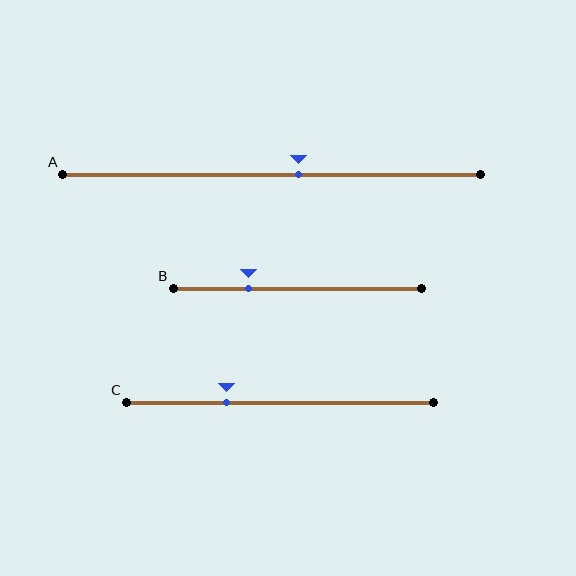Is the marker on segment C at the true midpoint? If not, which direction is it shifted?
No, the marker on segment C is shifted to the left by about 17% of the segment length.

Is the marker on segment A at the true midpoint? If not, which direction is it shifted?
No, the marker on segment A is shifted to the right by about 6% of the segment length.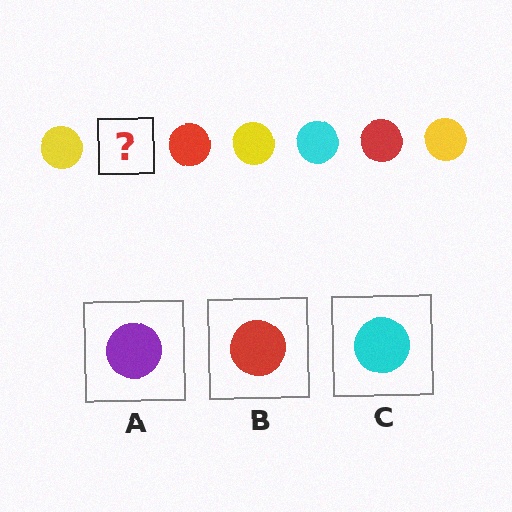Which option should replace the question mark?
Option C.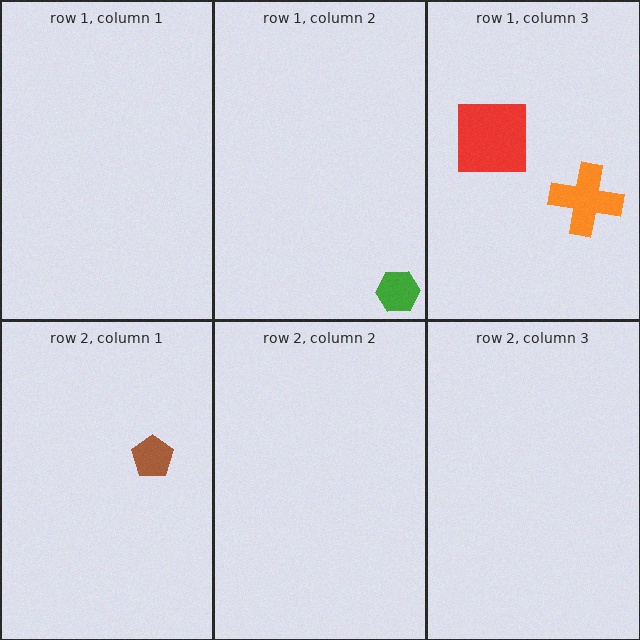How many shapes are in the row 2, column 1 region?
1.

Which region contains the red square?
The row 1, column 3 region.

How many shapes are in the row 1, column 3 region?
2.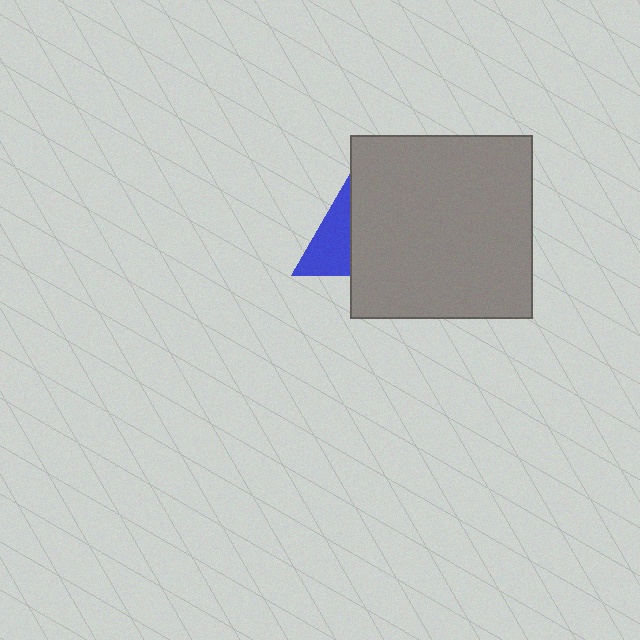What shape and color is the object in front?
The object in front is a gray square.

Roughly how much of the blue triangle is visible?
About half of it is visible (roughly 47%).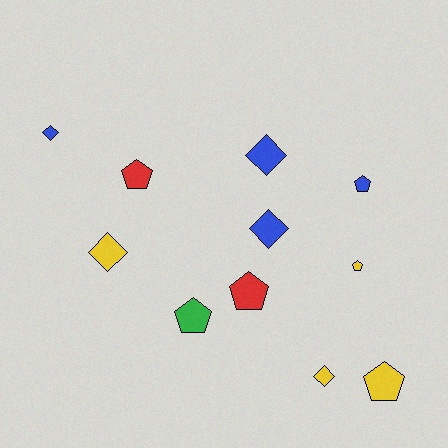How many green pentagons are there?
There is 1 green pentagon.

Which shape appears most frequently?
Pentagon, with 6 objects.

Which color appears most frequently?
Blue, with 4 objects.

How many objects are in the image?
There are 11 objects.